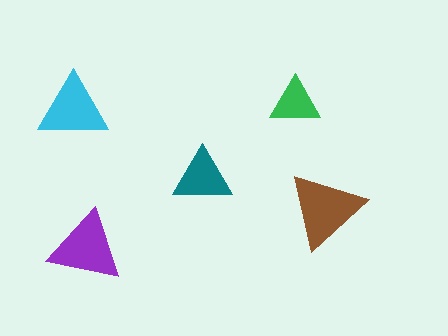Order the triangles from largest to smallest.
the brown one, the purple one, the cyan one, the teal one, the green one.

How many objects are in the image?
There are 5 objects in the image.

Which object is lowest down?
The purple triangle is bottommost.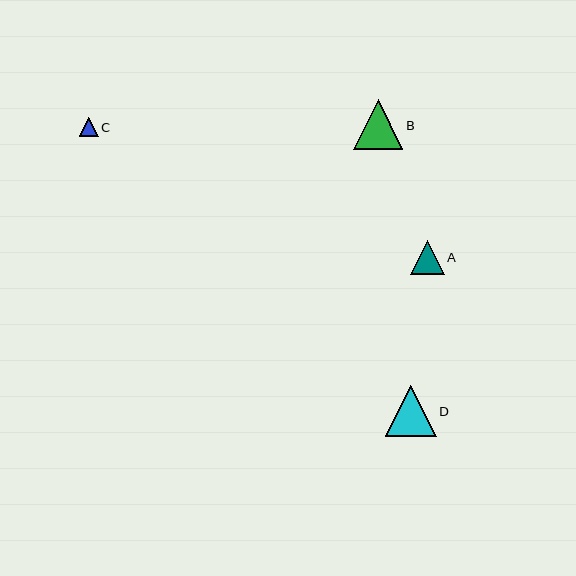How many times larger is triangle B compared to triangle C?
Triangle B is approximately 2.6 times the size of triangle C.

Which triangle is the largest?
Triangle D is the largest with a size of approximately 51 pixels.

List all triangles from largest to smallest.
From largest to smallest: D, B, A, C.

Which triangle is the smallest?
Triangle C is the smallest with a size of approximately 19 pixels.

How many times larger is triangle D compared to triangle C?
Triangle D is approximately 2.7 times the size of triangle C.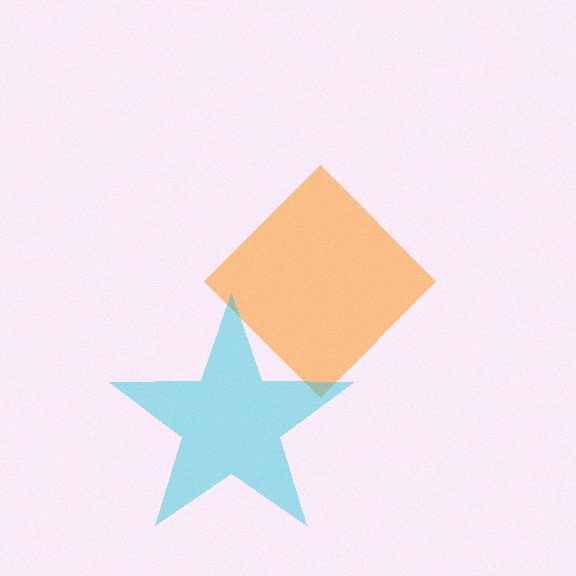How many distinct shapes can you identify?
There are 2 distinct shapes: an orange diamond, a cyan star.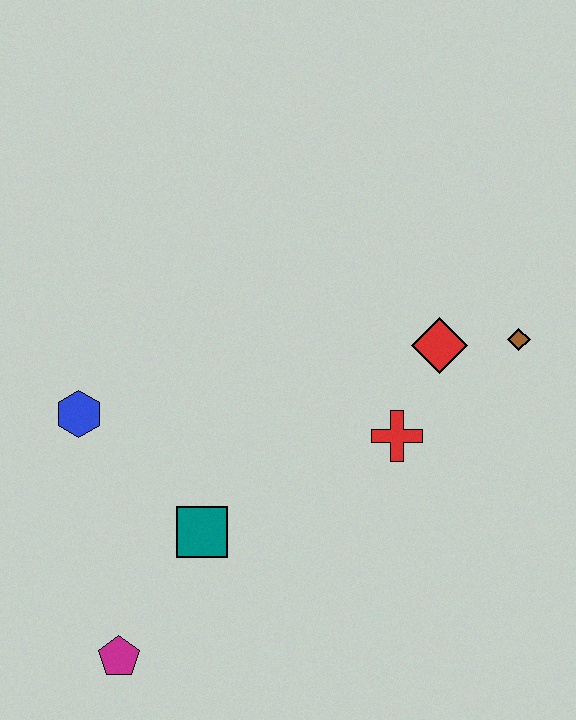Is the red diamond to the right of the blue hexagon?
Yes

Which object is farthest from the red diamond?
The magenta pentagon is farthest from the red diamond.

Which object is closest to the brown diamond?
The red diamond is closest to the brown diamond.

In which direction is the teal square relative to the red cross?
The teal square is to the left of the red cross.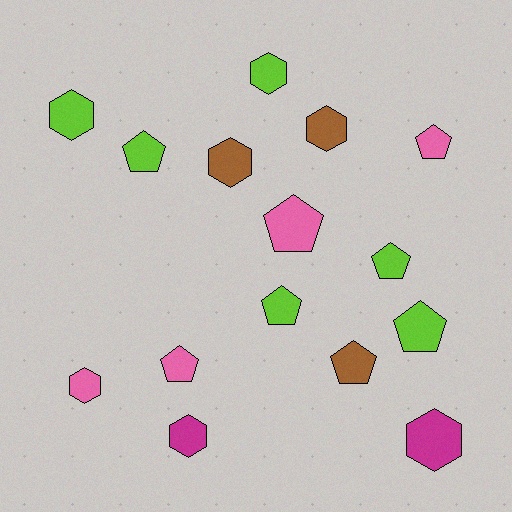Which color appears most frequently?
Lime, with 6 objects.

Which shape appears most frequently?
Pentagon, with 8 objects.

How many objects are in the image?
There are 15 objects.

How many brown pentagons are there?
There is 1 brown pentagon.